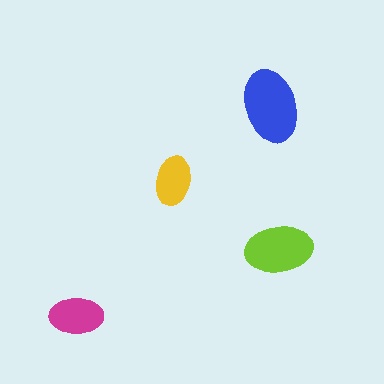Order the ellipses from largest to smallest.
the blue one, the lime one, the magenta one, the yellow one.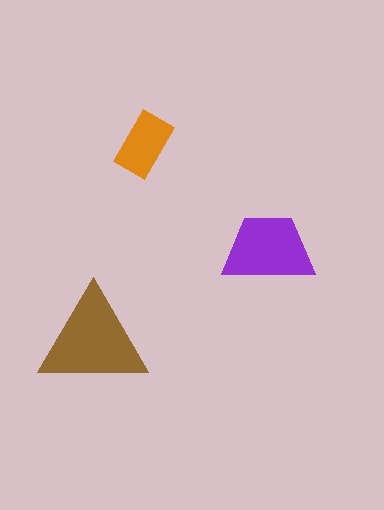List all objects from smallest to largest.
The orange rectangle, the purple trapezoid, the brown triangle.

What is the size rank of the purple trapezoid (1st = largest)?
2nd.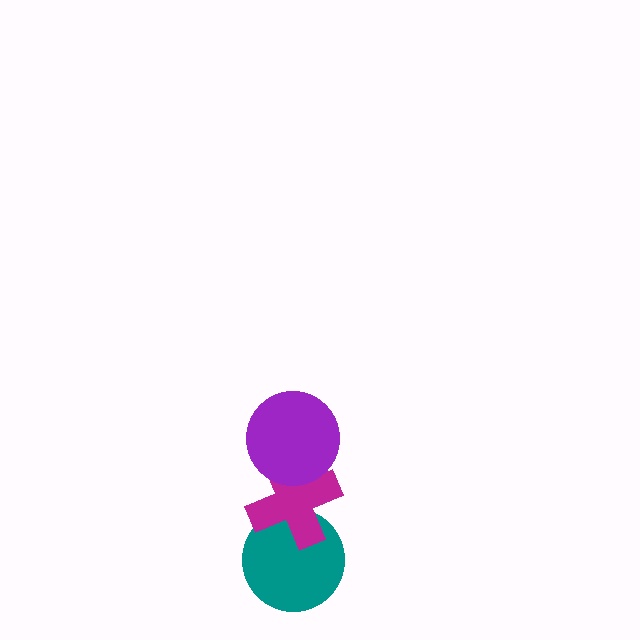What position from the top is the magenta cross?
The magenta cross is 2nd from the top.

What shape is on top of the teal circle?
The magenta cross is on top of the teal circle.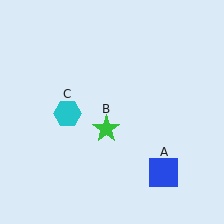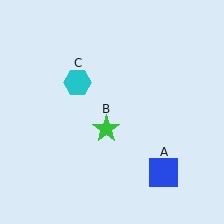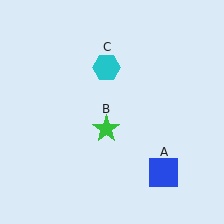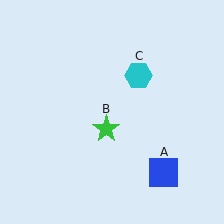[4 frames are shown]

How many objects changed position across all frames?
1 object changed position: cyan hexagon (object C).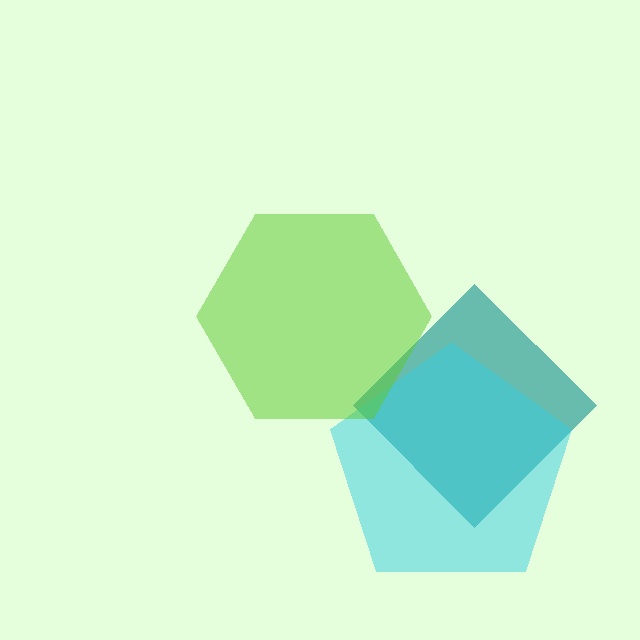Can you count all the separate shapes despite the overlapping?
Yes, there are 3 separate shapes.